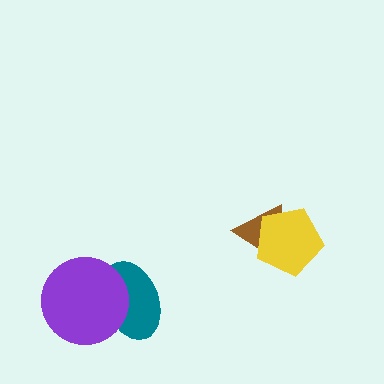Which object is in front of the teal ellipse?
The purple circle is in front of the teal ellipse.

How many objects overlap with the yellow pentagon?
1 object overlaps with the yellow pentagon.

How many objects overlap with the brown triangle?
1 object overlaps with the brown triangle.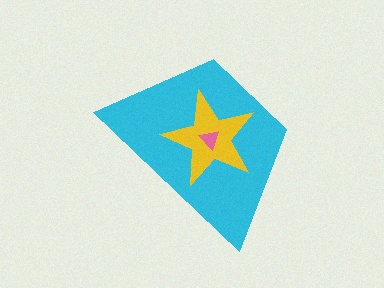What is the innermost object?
The pink triangle.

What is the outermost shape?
The cyan trapezoid.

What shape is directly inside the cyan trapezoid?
The yellow star.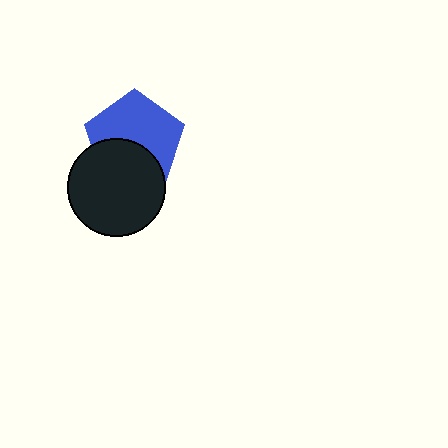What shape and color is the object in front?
The object in front is a black circle.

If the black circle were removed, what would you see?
You would see the complete blue pentagon.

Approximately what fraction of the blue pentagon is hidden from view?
Roughly 39% of the blue pentagon is hidden behind the black circle.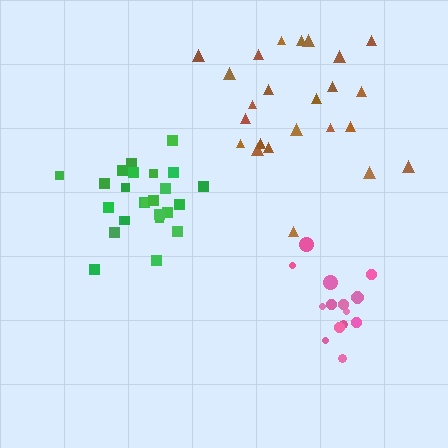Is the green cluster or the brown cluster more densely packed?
Green.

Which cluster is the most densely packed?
Pink.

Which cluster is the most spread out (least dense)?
Brown.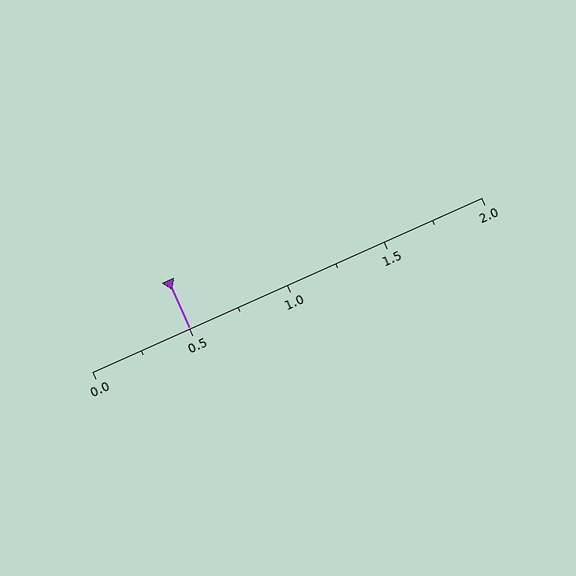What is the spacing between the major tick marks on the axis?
The major ticks are spaced 0.5 apart.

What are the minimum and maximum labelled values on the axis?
The axis runs from 0.0 to 2.0.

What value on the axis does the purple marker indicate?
The marker indicates approximately 0.5.